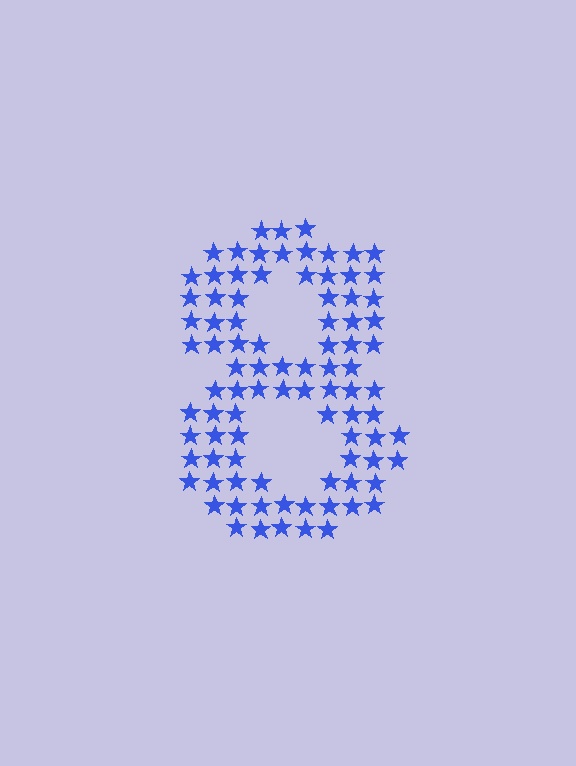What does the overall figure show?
The overall figure shows the digit 8.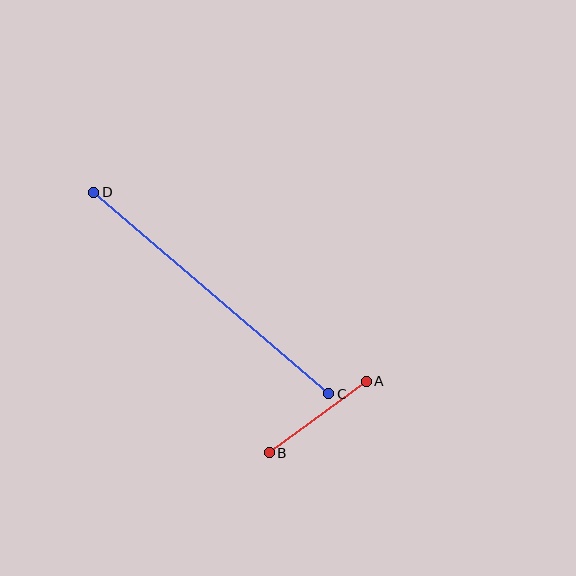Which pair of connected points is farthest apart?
Points C and D are farthest apart.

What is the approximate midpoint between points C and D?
The midpoint is at approximately (211, 293) pixels.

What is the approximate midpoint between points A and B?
The midpoint is at approximately (318, 417) pixels.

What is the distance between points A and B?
The distance is approximately 121 pixels.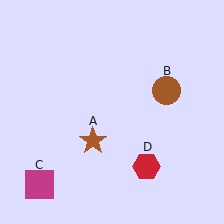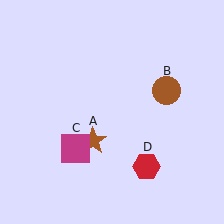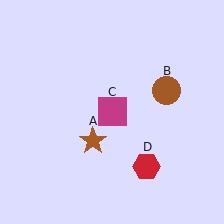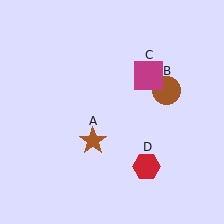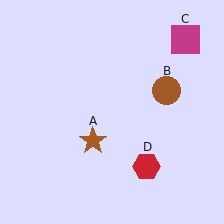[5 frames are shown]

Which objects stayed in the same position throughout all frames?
Brown star (object A) and brown circle (object B) and red hexagon (object D) remained stationary.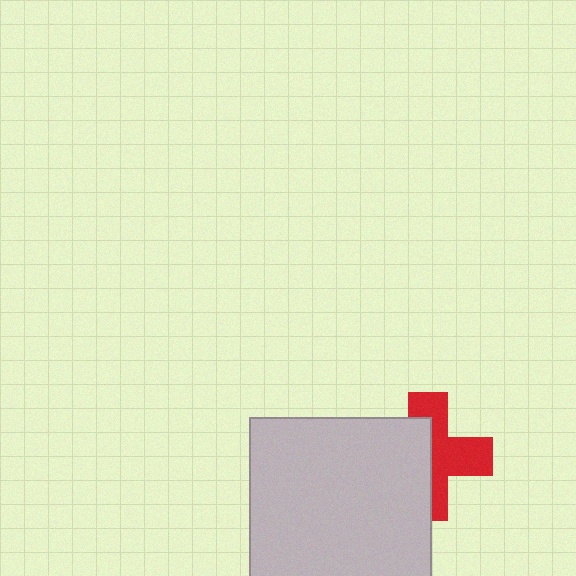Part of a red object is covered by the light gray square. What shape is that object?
It is a cross.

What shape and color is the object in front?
The object in front is a light gray square.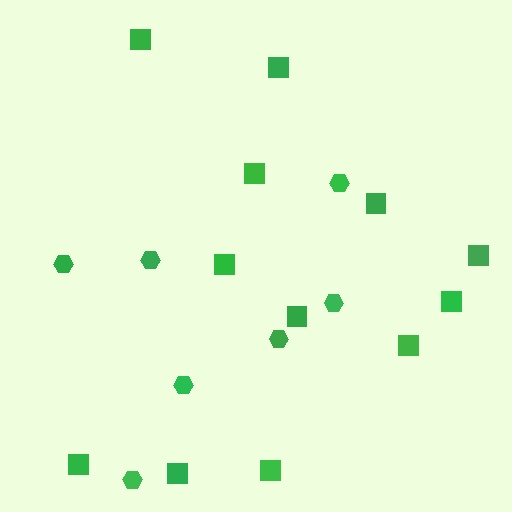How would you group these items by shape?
There are 2 groups: one group of hexagons (7) and one group of squares (12).